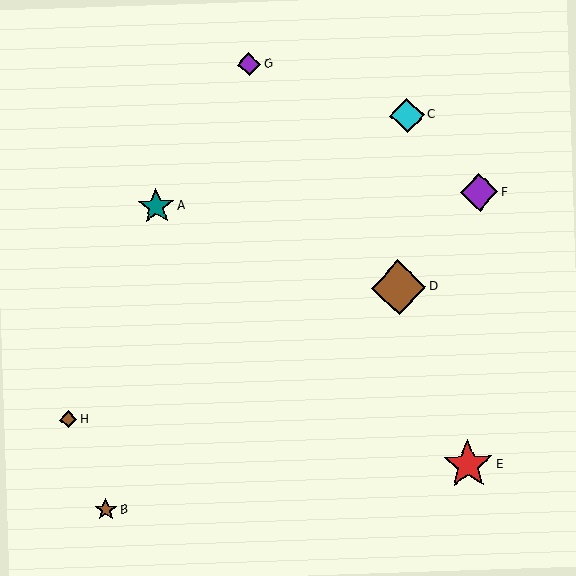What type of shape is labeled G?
Shape G is a purple diamond.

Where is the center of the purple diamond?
The center of the purple diamond is at (479, 192).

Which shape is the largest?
The brown diamond (labeled D) is the largest.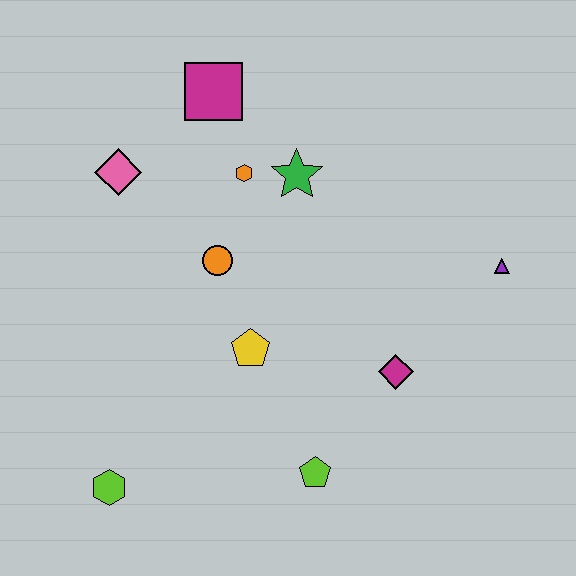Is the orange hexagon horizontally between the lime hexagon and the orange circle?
No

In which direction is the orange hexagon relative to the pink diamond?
The orange hexagon is to the right of the pink diamond.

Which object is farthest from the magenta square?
The lime hexagon is farthest from the magenta square.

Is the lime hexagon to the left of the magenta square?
Yes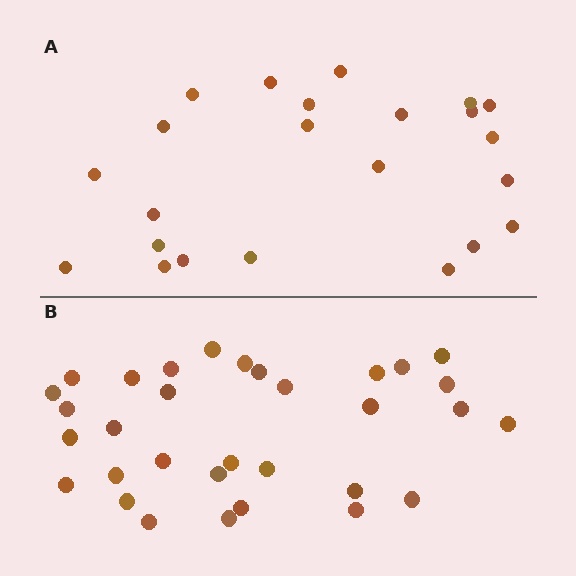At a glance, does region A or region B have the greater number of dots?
Region B (the bottom region) has more dots.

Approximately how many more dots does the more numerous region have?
Region B has roughly 8 or so more dots than region A.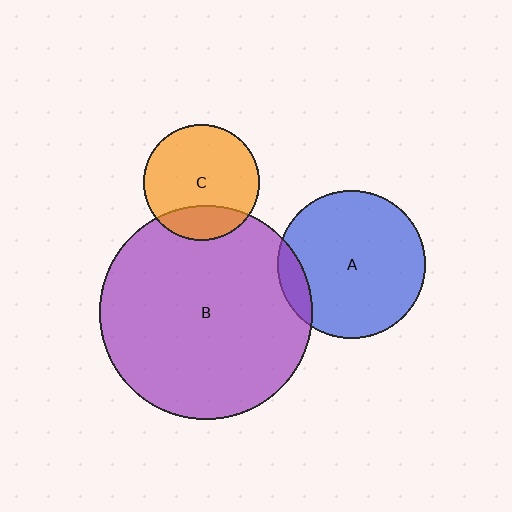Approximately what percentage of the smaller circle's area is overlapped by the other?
Approximately 20%.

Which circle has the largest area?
Circle B (purple).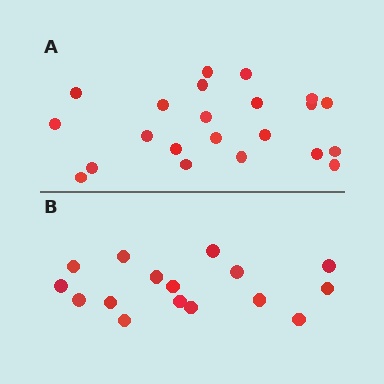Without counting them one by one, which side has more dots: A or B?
Region A (the top region) has more dots.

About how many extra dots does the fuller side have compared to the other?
Region A has about 6 more dots than region B.